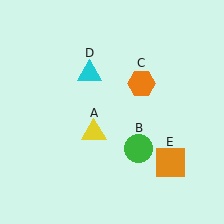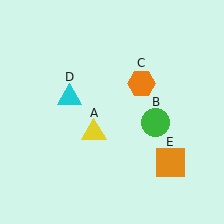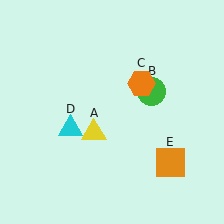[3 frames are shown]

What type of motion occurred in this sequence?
The green circle (object B), cyan triangle (object D) rotated counterclockwise around the center of the scene.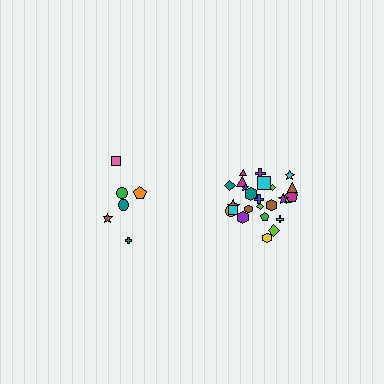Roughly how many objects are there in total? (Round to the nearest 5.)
Roughly 30 objects in total.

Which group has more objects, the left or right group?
The right group.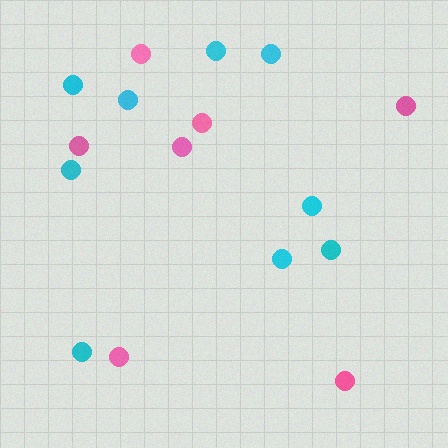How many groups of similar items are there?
There are 2 groups: one group of cyan circles (9) and one group of pink circles (7).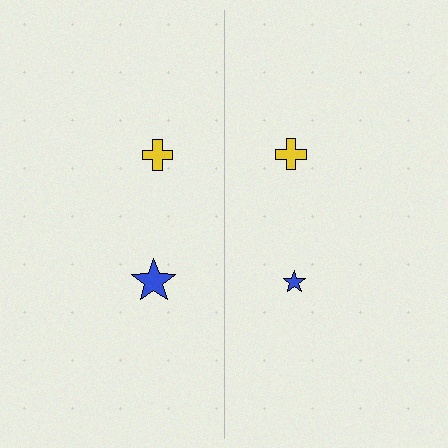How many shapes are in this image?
There are 4 shapes in this image.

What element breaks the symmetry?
The blue star on the right side has a different size than its mirror counterpart.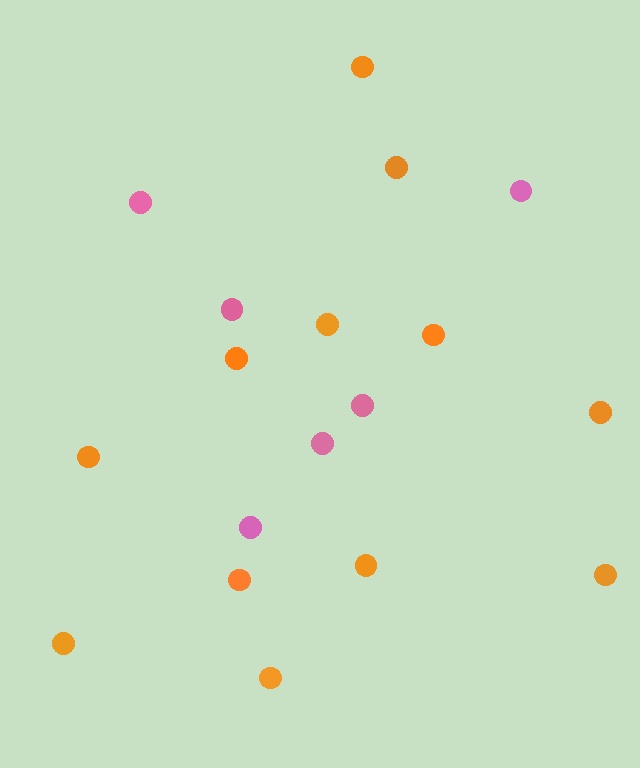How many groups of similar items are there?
There are 2 groups: one group of pink circles (6) and one group of orange circles (12).